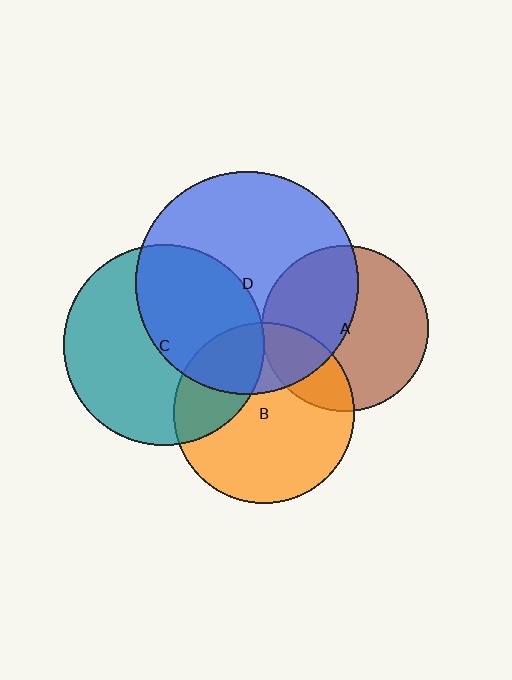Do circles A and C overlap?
Yes.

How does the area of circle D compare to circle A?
Approximately 1.8 times.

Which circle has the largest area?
Circle D (blue).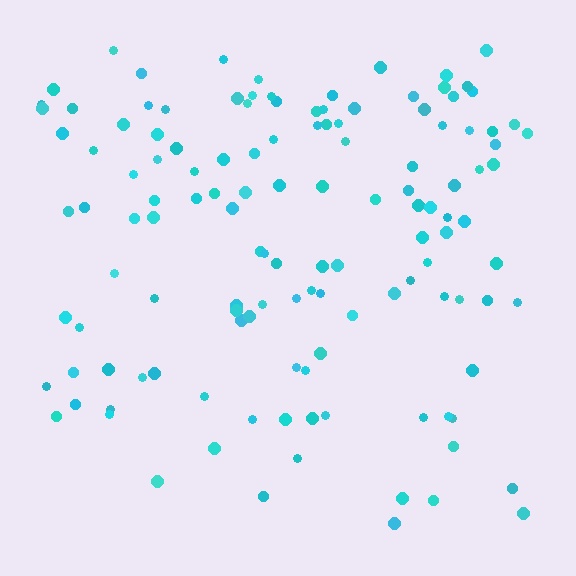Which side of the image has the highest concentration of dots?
The top.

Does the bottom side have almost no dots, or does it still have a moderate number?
Still a moderate number, just noticeably fewer than the top.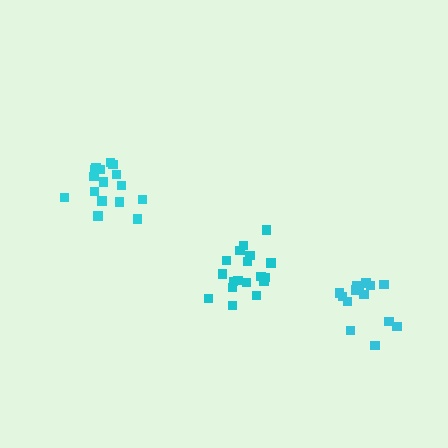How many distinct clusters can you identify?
There are 3 distinct clusters.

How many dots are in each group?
Group 1: 18 dots, Group 2: 14 dots, Group 3: 16 dots (48 total).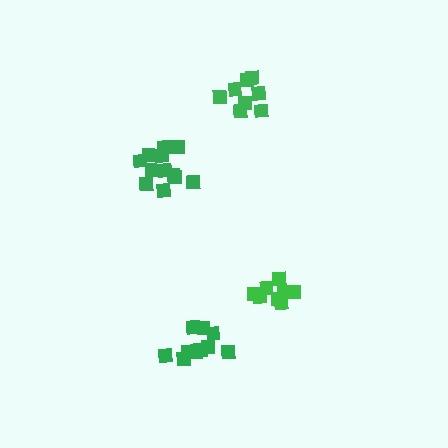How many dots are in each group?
Group 1: 8 dots, Group 2: 13 dots, Group 3: 8 dots, Group 4: 11 dots (40 total).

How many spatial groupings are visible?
There are 4 spatial groupings.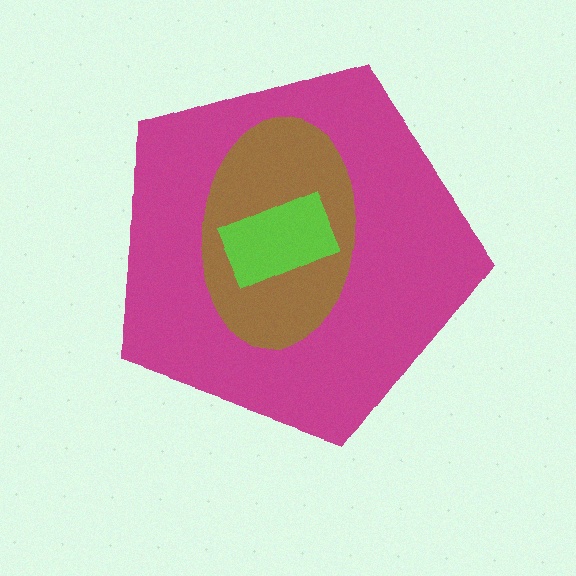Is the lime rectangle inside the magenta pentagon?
Yes.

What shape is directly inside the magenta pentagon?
The brown ellipse.